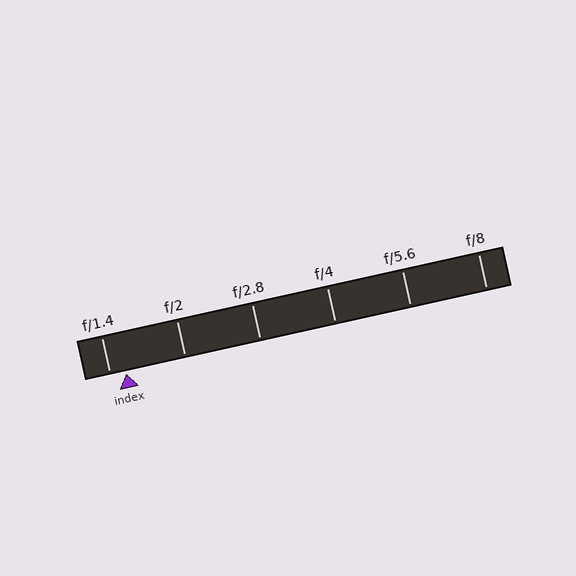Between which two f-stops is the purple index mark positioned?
The index mark is between f/1.4 and f/2.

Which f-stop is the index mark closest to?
The index mark is closest to f/1.4.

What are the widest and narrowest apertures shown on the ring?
The widest aperture shown is f/1.4 and the narrowest is f/8.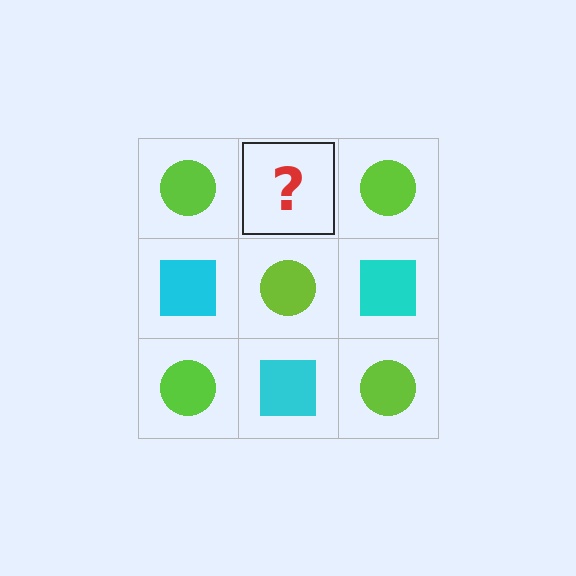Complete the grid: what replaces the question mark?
The question mark should be replaced with a cyan square.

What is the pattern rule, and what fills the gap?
The rule is that it alternates lime circle and cyan square in a checkerboard pattern. The gap should be filled with a cyan square.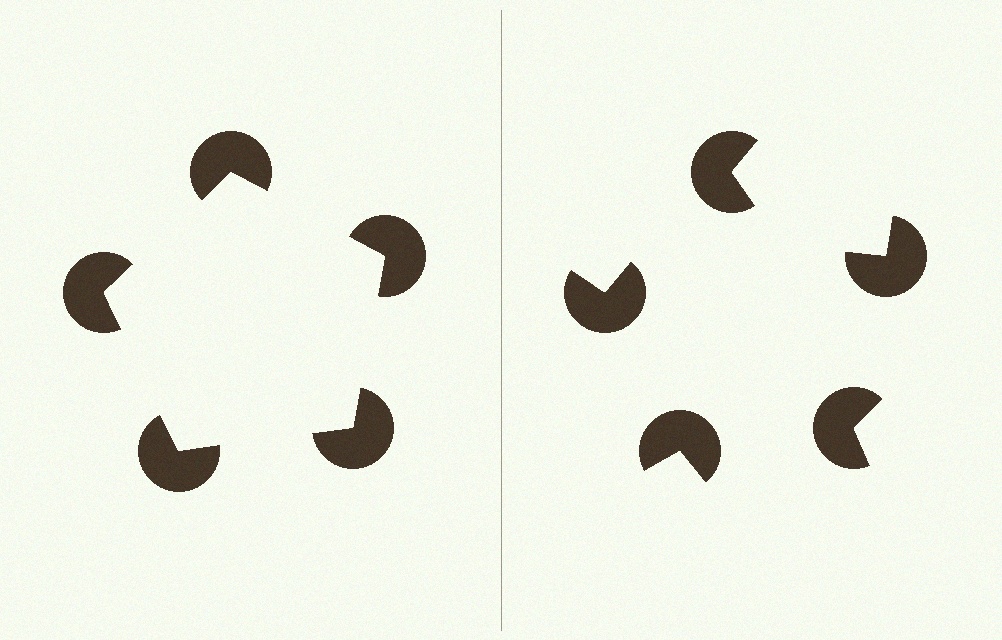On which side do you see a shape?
An illusory pentagon appears on the left side. On the right side the wedge cuts are rotated, so no coherent shape forms.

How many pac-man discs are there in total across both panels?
10 — 5 on each side.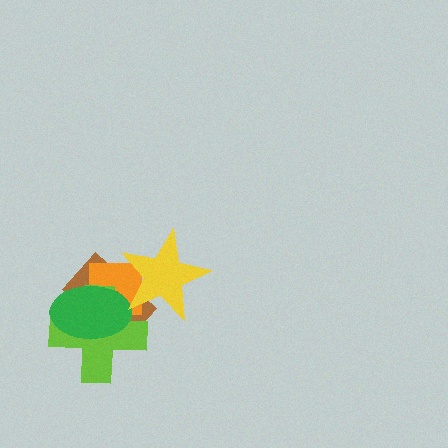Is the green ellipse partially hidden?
No, no other shape covers it.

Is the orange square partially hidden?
Yes, it is partially covered by another shape.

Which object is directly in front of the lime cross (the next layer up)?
The green ellipse is directly in front of the lime cross.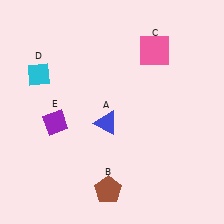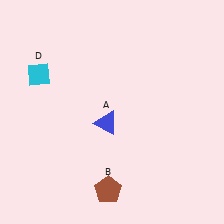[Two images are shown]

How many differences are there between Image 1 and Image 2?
There are 2 differences between the two images.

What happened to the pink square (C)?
The pink square (C) was removed in Image 2. It was in the top-right area of Image 1.